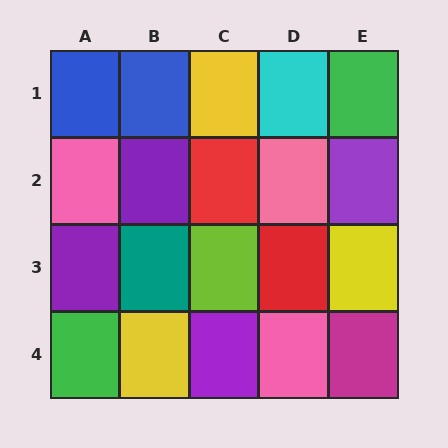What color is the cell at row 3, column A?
Purple.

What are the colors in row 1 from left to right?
Blue, blue, yellow, cyan, green.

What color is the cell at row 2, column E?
Purple.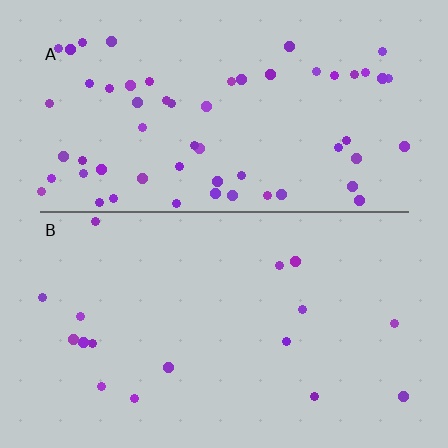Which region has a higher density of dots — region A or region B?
A (the top).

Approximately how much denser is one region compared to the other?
Approximately 3.6× — region A over region B.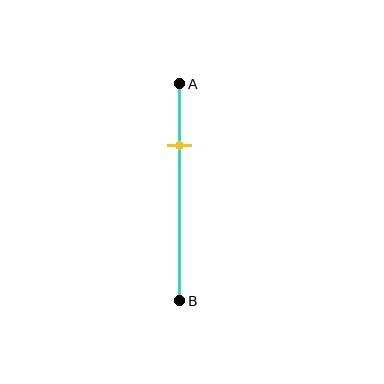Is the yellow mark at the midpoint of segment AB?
No, the mark is at about 30% from A, not at the 50% midpoint.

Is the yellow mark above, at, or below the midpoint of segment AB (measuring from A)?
The yellow mark is above the midpoint of segment AB.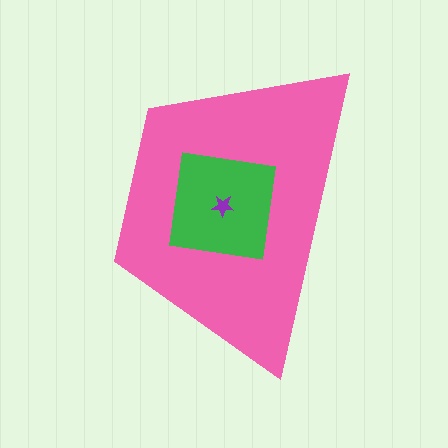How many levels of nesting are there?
3.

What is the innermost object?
The purple star.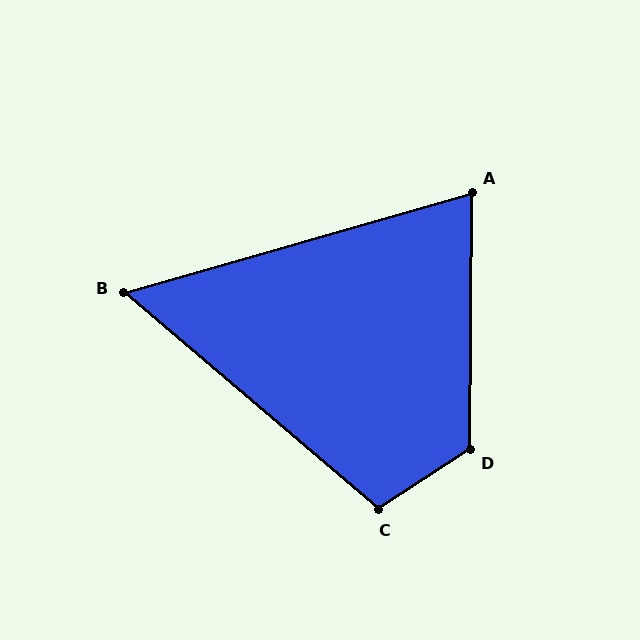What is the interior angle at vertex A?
Approximately 74 degrees (acute).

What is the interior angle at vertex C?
Approximately 106 degrees (obtuse).